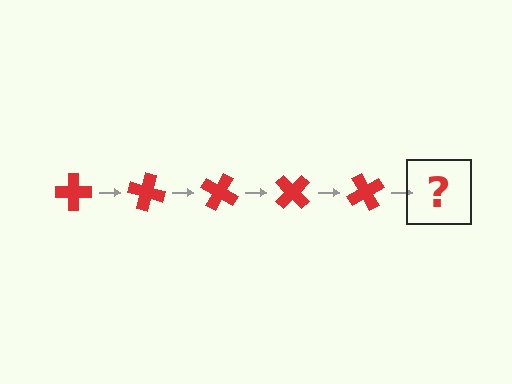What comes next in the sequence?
The next element should be a red cross rotated 75 degrees.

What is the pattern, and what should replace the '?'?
The pattern is that the cross rotates 15 degrees each step. The '?' should be a red cross rotated 75 degrees.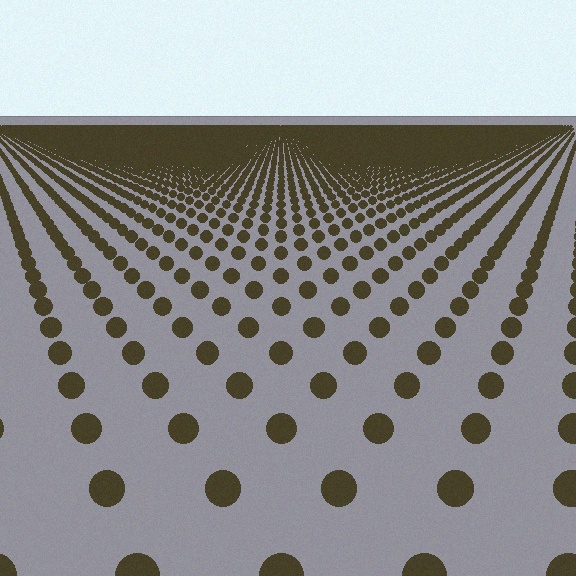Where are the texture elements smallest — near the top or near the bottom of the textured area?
Near the top.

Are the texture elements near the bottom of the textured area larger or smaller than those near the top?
Larger. Near the bottom, elements are closer to the viewer and appear at a bigger on-screen size.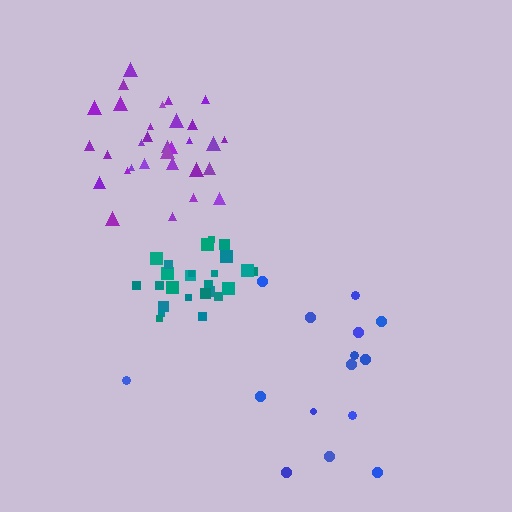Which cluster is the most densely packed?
Teal.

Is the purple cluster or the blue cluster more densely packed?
Purple.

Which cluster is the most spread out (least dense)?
Blue.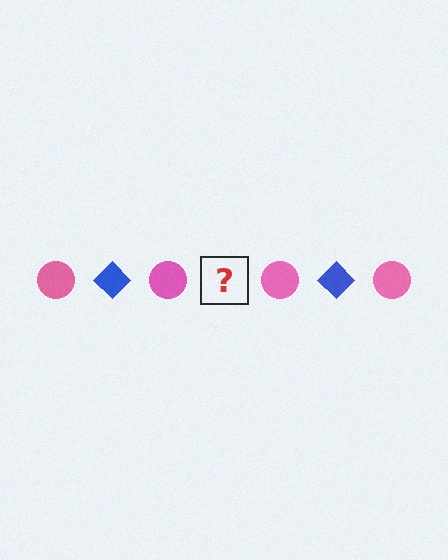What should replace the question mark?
The question mark should be replaced with a blue diamond.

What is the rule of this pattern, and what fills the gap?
The rule is that the pattern alternates between pink circle and blue diamond. The gap should be filled with a blue diamond.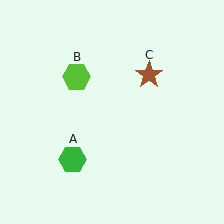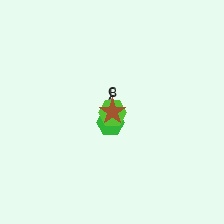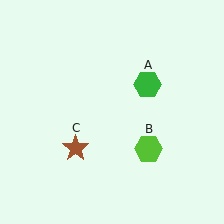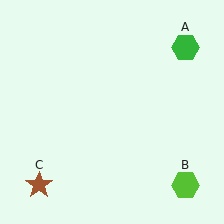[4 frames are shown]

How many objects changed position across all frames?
3 objects changed position: green hexagon (object A), lime hexagon (object B), brown star (object C).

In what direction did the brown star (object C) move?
The brown star (object C) moved down and to the left.